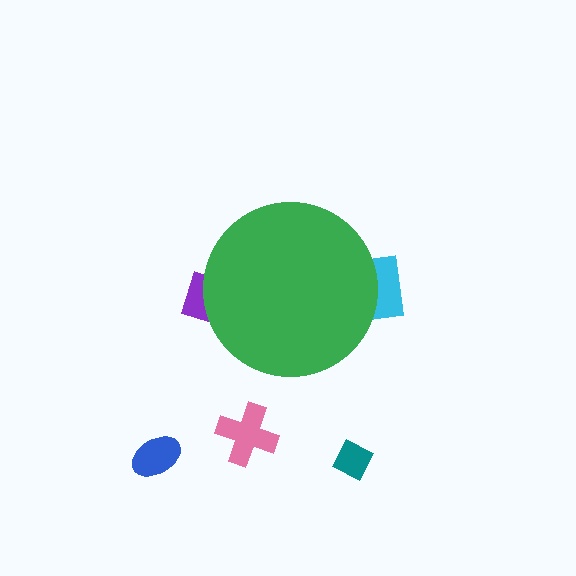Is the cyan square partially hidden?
Yes, the cyan square is partially hidden behind the green circle.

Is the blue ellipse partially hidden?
No, the blue ellipse is fully visible.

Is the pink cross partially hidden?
No, the pink cross is fully visible.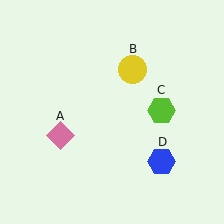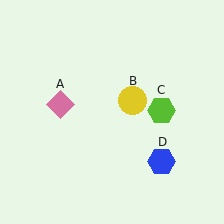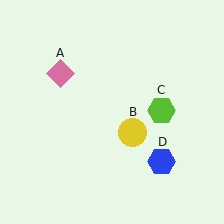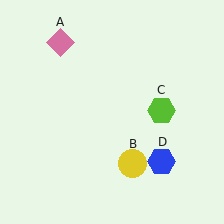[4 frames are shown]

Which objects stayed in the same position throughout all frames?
Lime hexagon (object C) and blue hexagon (object D) remained stationary.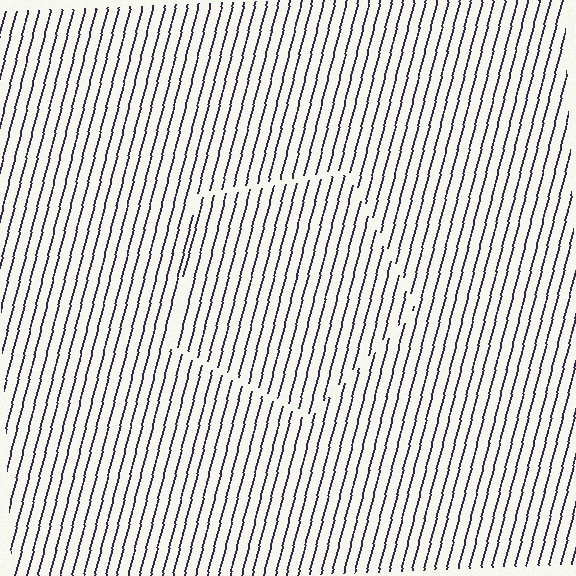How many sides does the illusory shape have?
5 sides — the line-ends trace a pentagon.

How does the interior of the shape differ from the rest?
The interior of the shape contains the same grating, shifted by half a period — the contour is defined by the phase discontinuity where line-ends from the inner and outer gratings abut.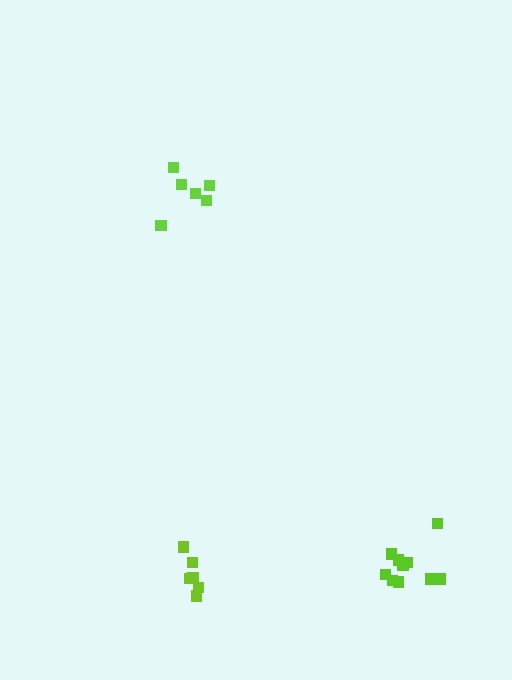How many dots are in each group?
Group 1: 6 dots, Group 2: 11 dots, Group 3: 6 dots (23 total).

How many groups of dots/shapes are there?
There are 3 groups.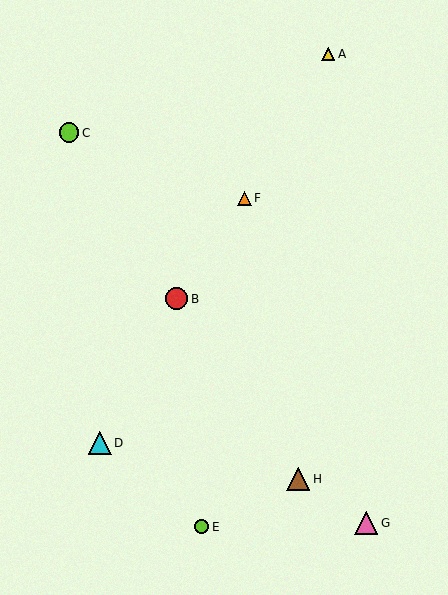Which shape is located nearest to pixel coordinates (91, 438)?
The cyan triangle (labeled D) at (100, 442) is nearest to that location.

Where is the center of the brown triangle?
The center of the brown triangle is at (298, 480).